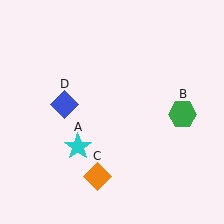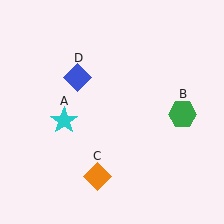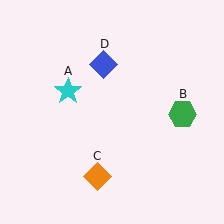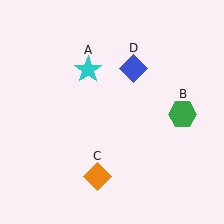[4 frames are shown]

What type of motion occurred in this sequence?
The cyan star (object A), blue diamond (object D) rotated clockwise around the center of the scene.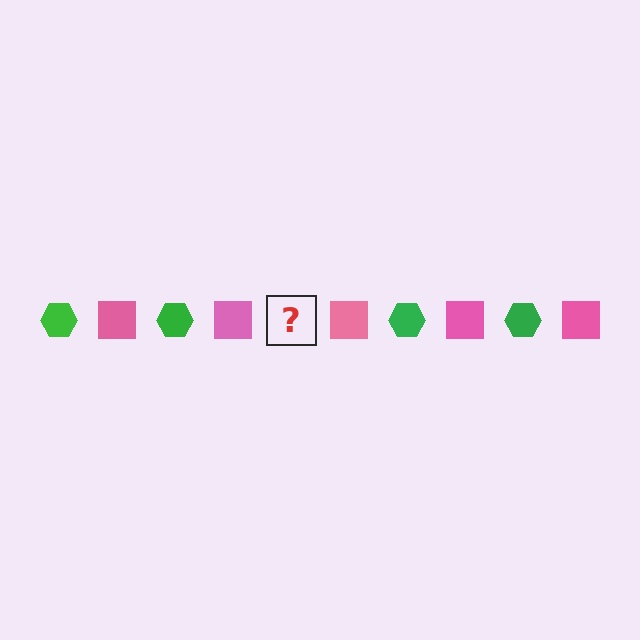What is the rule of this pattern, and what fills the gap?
The rule is that the pattern alternates between green hexagon and pink square. The gap should be filled with a green hexagon.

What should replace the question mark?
The question mark should be replaced with a green hexagon.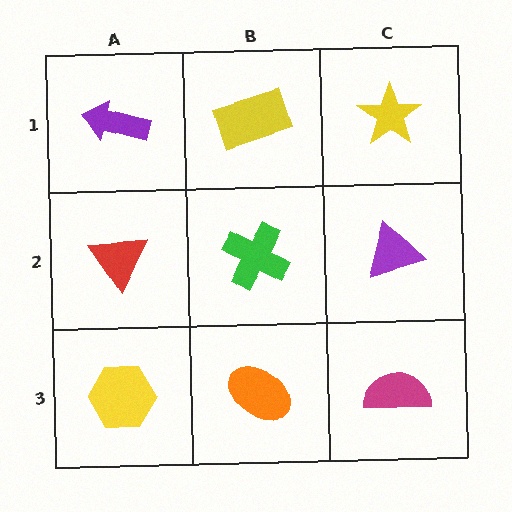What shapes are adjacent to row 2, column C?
A yellow star (row 1, column C), a magenta semicircle (row 3, column C), a green cross (row 2, column B).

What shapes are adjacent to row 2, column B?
A yellow rectangle (row 1, column B), an orange ellipse (row 3, column B), a red triangle (row 2, column A), a purple triangle (row 2, column C).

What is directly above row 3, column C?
A purple triangle.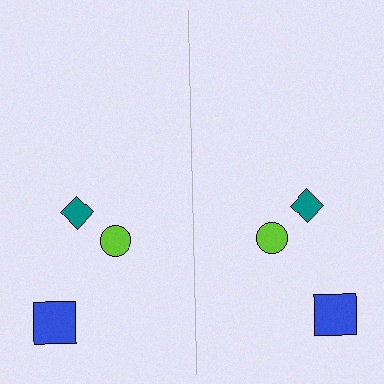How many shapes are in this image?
There are 6 shapes in this image.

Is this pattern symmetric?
Yes, this pattern has bilateral (reflection) symmetry.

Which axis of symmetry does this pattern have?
The pattern has a vertical axis of symmetry running through the center of the image.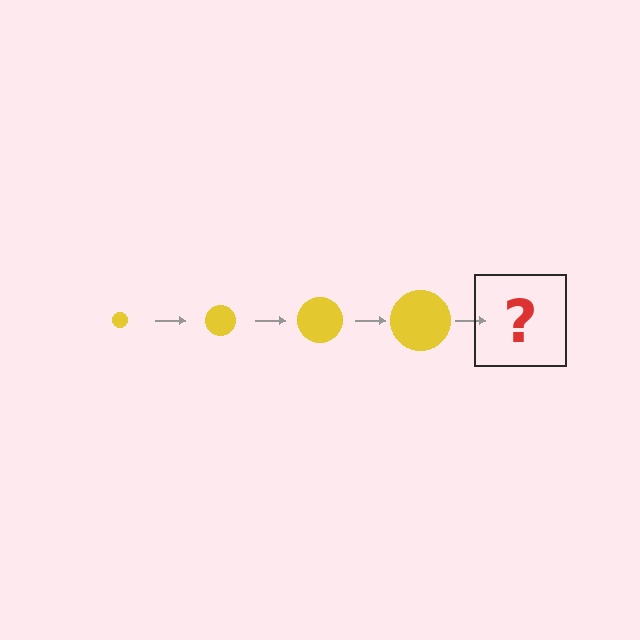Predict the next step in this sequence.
The next step is a yellow circle, larger than the previous one.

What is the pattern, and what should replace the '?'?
The pattern is that the circle gets progressively larger each step. The '?' should be a yellow circle, larger than the previous one.